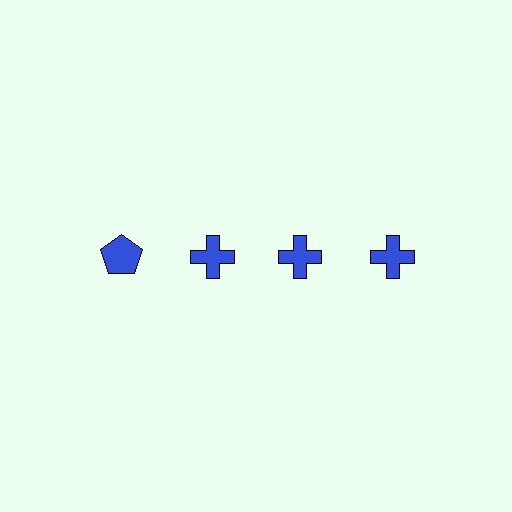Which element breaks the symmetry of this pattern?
The blue pentagon in the top row, leftmost column breaks the symmetry. All other shapes are blue crosses.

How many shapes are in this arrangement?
There are 4 shapes arranged in a grid pattern.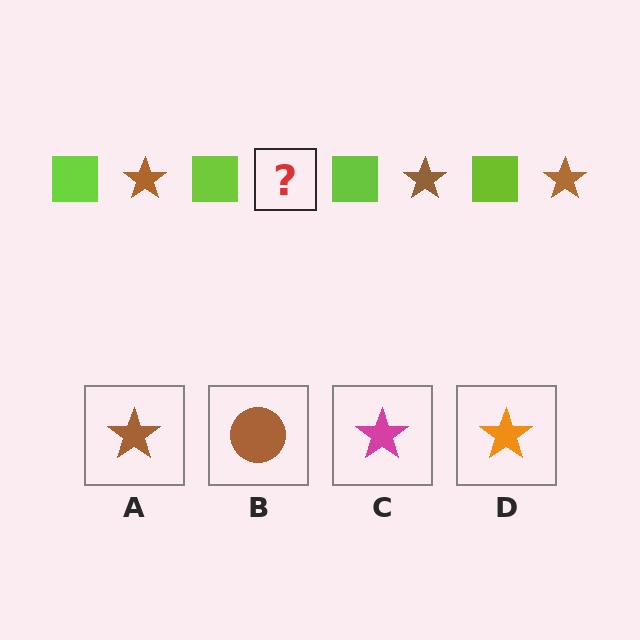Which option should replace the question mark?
Option A.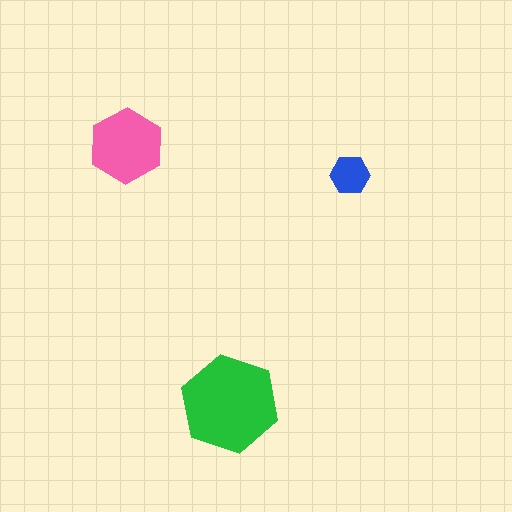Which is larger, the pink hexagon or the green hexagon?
The green one.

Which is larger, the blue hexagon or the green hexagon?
The green one.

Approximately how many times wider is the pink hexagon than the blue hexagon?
About 2 times wider.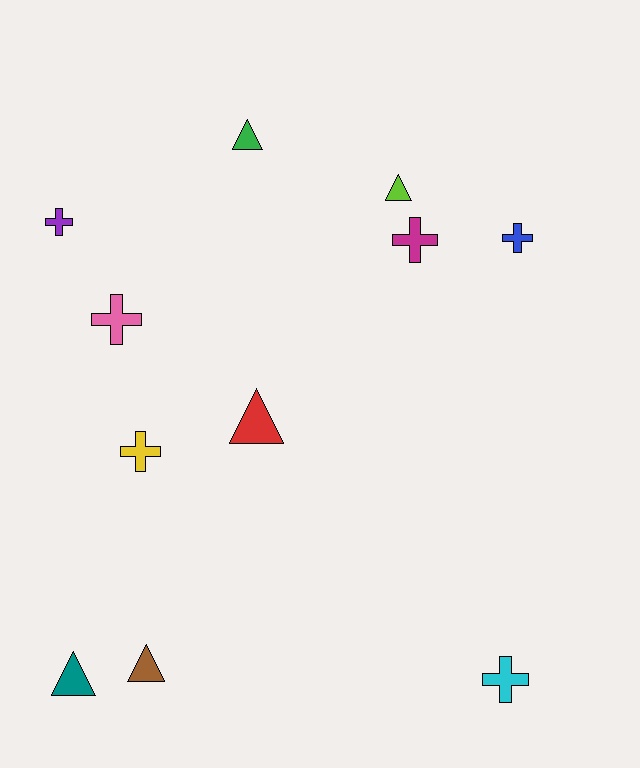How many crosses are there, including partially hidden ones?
There are 6 crosses.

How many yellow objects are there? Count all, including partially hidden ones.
There is 1 yellow object.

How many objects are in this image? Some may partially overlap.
There are 11 objects.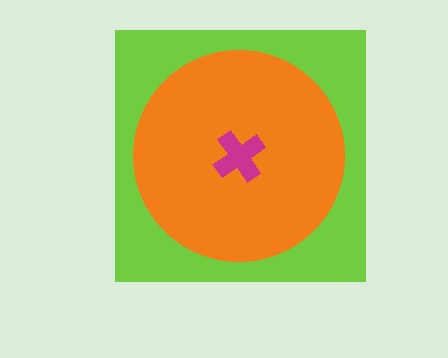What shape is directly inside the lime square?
The orange circle.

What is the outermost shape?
The lime square.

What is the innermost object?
The magenta cross.